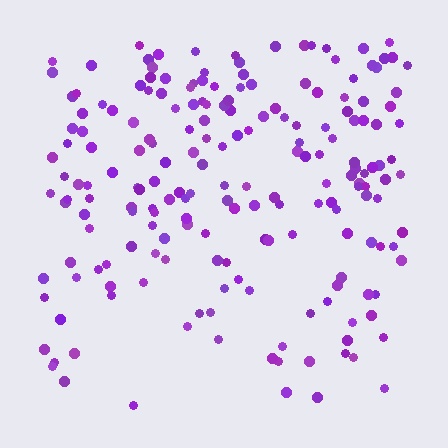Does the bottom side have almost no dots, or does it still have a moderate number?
Still a moderate number, just noticeably fewer than the top.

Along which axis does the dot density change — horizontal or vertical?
Vertical.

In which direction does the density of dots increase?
From bottom to top, with the top side densest.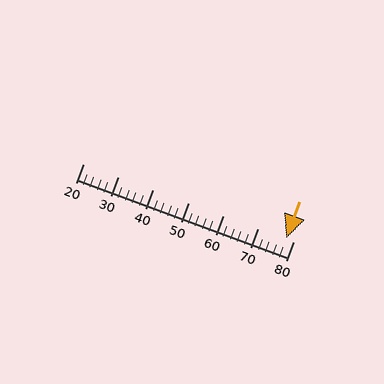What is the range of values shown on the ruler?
The ruler shows values from 20 to 80.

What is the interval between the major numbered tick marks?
The major tick marks are spaced 10 units apart.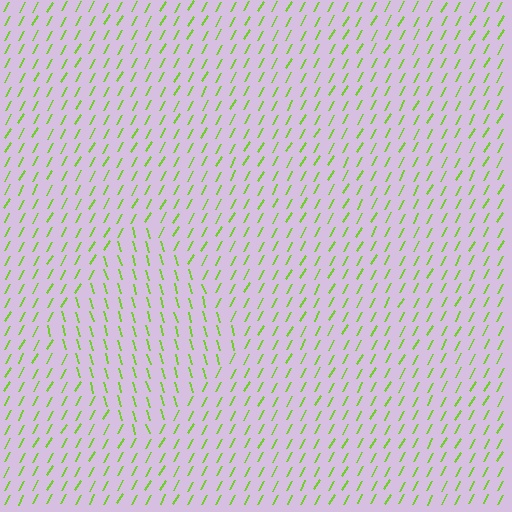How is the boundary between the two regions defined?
The boundary is defined purely by a change in line orientation (approximately 45 degrees difference). All lines are the same color and thickness.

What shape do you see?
I see a diamond.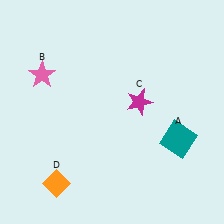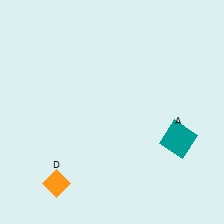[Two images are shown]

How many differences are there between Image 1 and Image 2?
There are 2 differences between the two images.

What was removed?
The pink star (B), the magenta star (C) were removed in Image 2.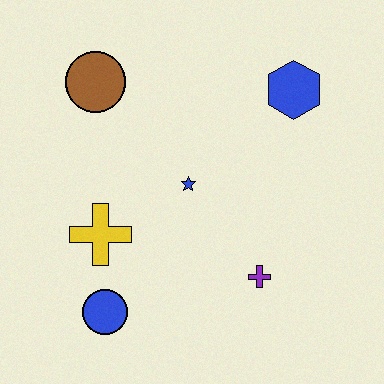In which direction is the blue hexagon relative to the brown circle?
The blue hexagon is to the right of the brown circle.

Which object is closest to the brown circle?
The blue star is closest to the brown circle.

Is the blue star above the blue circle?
Yes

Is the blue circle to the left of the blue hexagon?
Yes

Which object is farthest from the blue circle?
The blue hexagon is farthest from the blue circle.